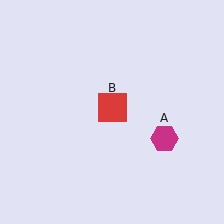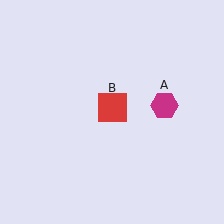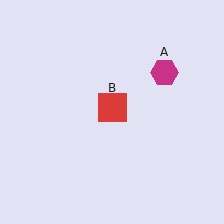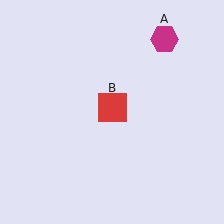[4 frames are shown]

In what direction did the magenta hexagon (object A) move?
The magenta hexagon (object A) moved up.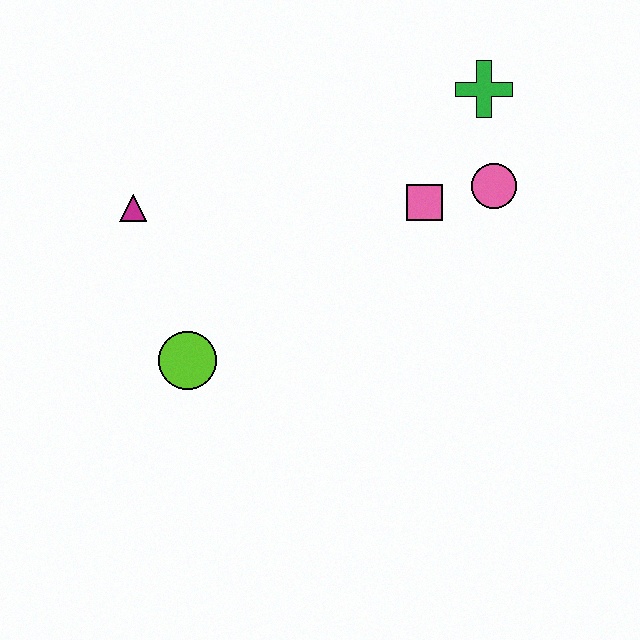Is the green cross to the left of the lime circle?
No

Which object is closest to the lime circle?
The magenta triangle is closest to the lime circle.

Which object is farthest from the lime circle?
The green cross is farthest from the lime circle.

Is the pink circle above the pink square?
Yes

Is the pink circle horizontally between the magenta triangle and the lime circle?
No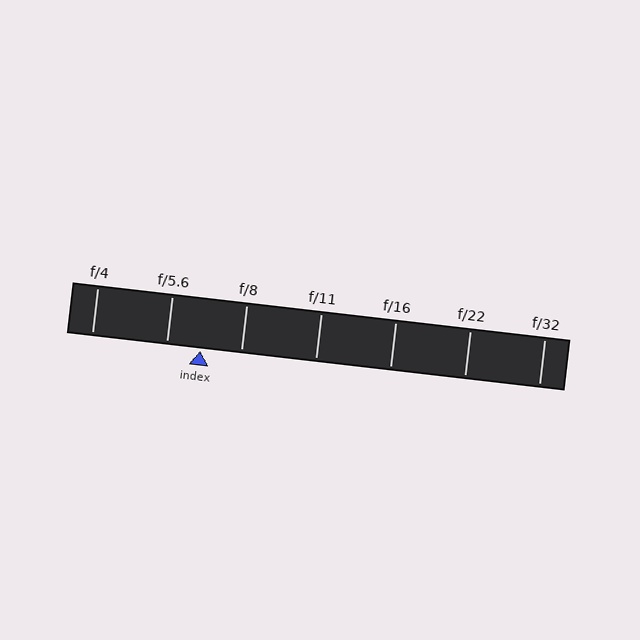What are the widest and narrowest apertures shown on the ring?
The widest aperture shown is f/4 and the narrowest is f/32.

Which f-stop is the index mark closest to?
The index mark is closest to f/5.6.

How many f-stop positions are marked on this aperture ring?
There are 7 f-stop positions marked.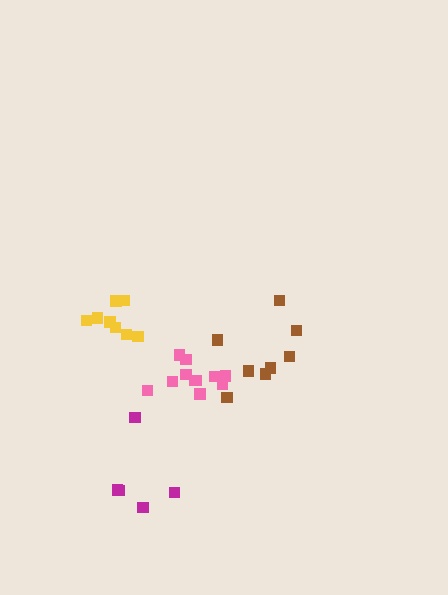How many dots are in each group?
Group 1: 8 dots, Group 2: 5 dots, Group 3: 8 dots, Group 4: 11 dots (32 total).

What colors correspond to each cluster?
The clusters are colored: yellow, magenta, brown, pink.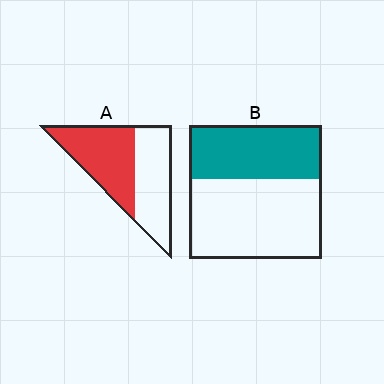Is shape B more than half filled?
No.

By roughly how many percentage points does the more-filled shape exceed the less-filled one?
By roughly 10 percentage points (A over B).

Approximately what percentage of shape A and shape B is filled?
A is approximately 50% and B is approximately 40%.